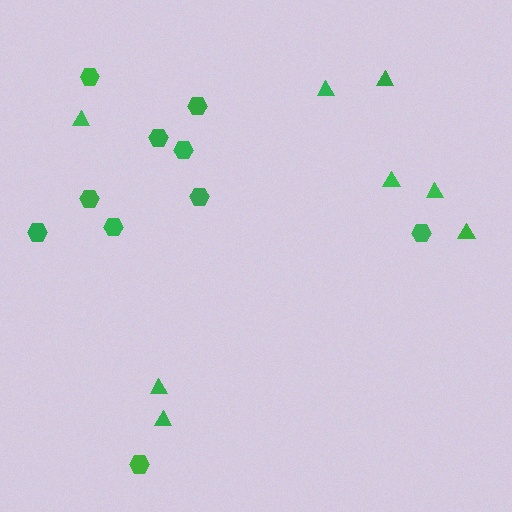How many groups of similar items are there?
There are 2 groups: one group of hexagons (10) and one group of triangles (8).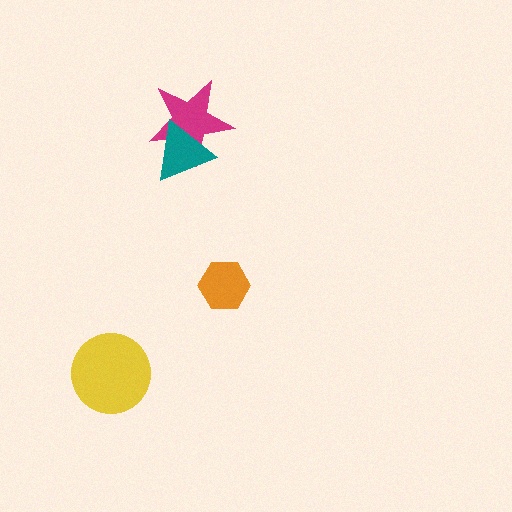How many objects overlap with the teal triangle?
1 object overlaps with the teal triangle.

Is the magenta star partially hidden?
Yes, it is partially covered by another shape.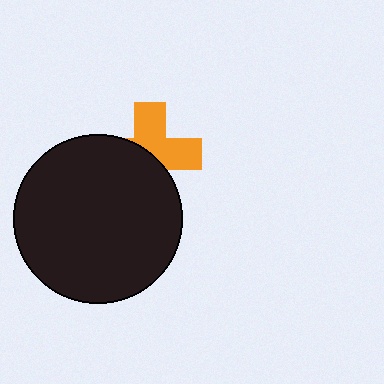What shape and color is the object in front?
The object in front is a black circle.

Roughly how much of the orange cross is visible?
About half of it is visible (roughly 49%).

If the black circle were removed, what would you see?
You would see the complete orange cross.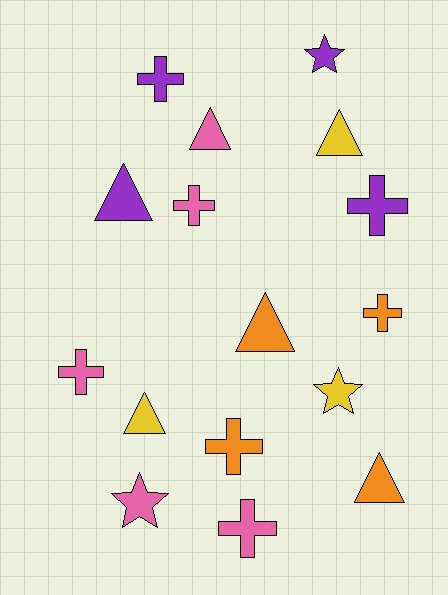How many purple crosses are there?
There are 2 purple crosses.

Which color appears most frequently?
Pink, with 5 objects.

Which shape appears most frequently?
Cross, with 7 objects.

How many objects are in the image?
There are 16 objects.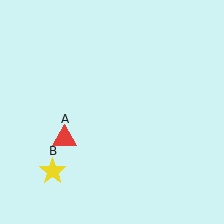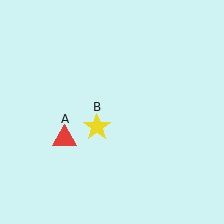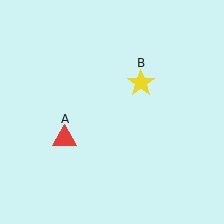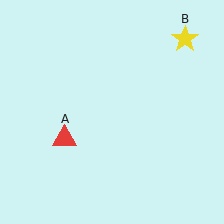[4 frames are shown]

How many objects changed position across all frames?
1 object changed position: yellow star (object B).